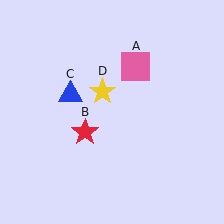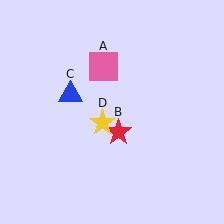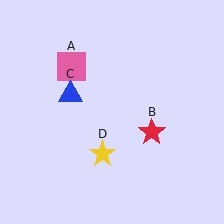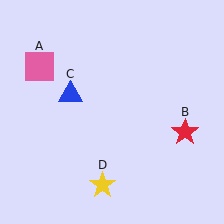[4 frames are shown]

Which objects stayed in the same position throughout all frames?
Blue triangle (object C) remained stationary.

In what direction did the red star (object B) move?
The red star (object B) moved right.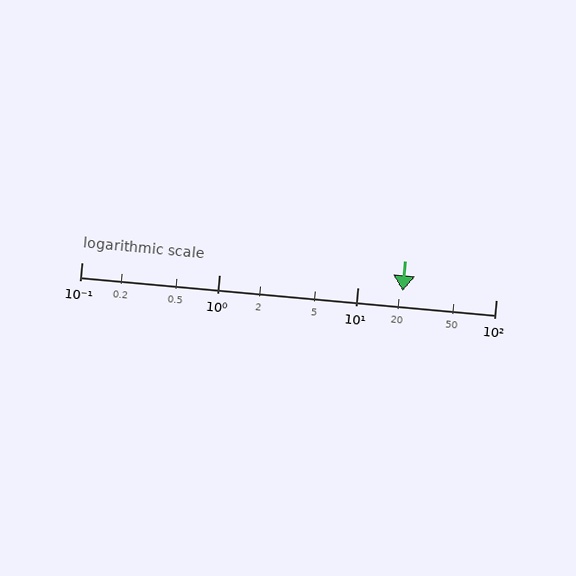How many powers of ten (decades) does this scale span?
The scale spans 3 decades, from 0.1 to 100.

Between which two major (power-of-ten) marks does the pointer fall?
The pointer is between 10 and 100.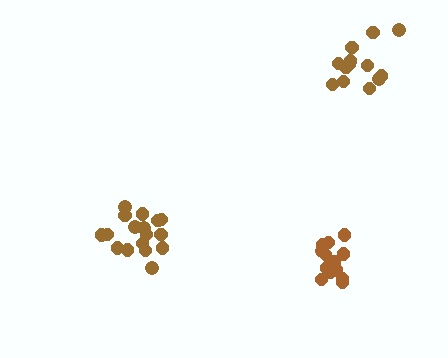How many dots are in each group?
Group 1: 17 dots, Group 2: 15 dots, Group 3: 13 dots (45 total).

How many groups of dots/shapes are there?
There are 3 groups.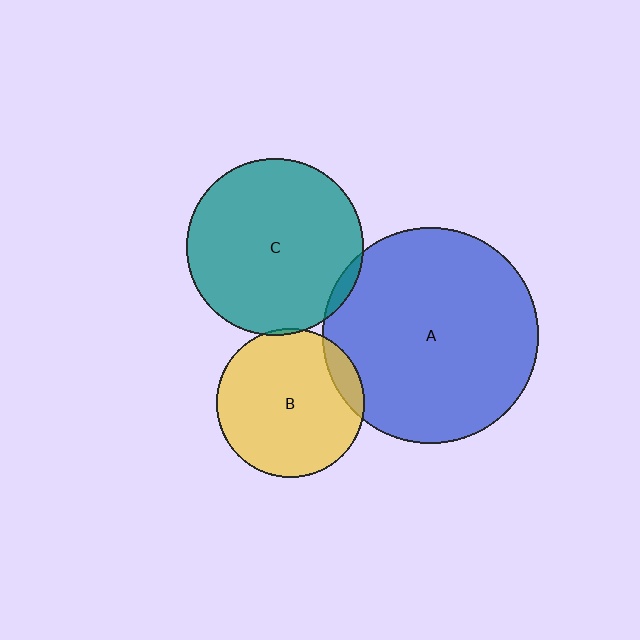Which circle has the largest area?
Circle A (blue).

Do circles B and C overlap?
Yes.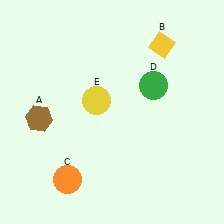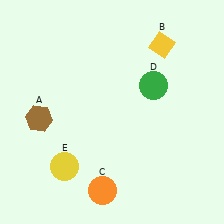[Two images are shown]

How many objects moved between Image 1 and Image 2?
2 objects moved between the two images.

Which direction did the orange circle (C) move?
The orange circle (C) moved right.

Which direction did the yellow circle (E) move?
The yellow circle (E) moved down.